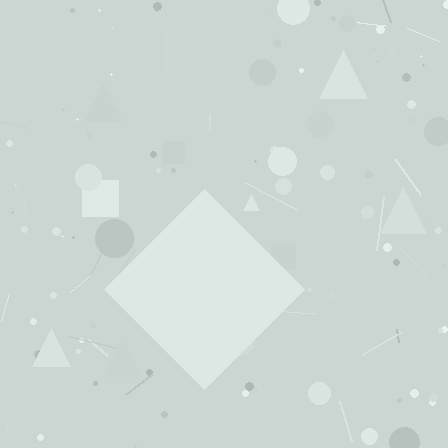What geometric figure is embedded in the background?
A diamond is embedded in the background.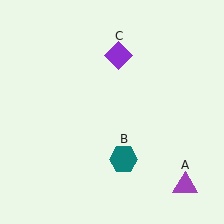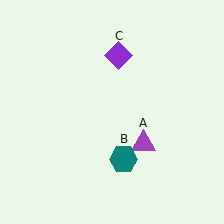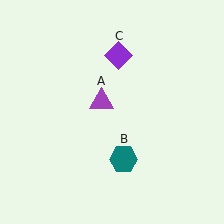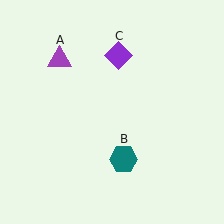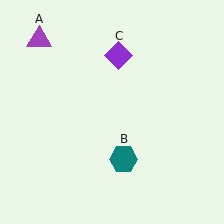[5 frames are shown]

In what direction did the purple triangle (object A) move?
The purple triangle (object A) moved up and to the left.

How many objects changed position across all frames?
1 object changed position: purple triangle (object A).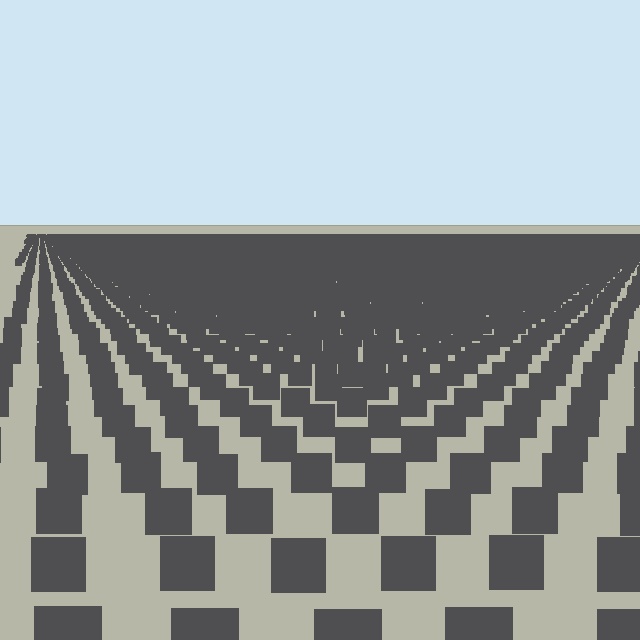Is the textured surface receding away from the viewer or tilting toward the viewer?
The surface is receding away from the viewer. Texture elements get smaller and denser toward the top.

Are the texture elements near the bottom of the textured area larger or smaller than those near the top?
Larger. Near the bottom, elements are closer to the viewer and appear at a bigger on-screen size.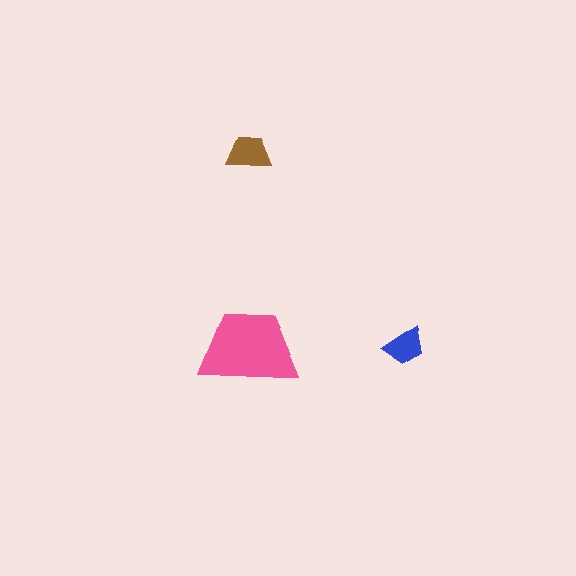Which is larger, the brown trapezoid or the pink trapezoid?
The pink one.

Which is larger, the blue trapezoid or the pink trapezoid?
The pink one.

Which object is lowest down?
The pink trapezoid is bottommost.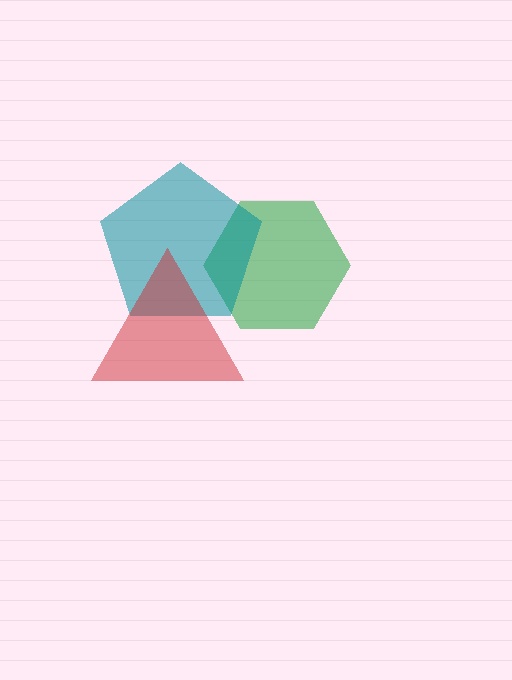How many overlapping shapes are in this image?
There are 3 overlapping shapes in the image.